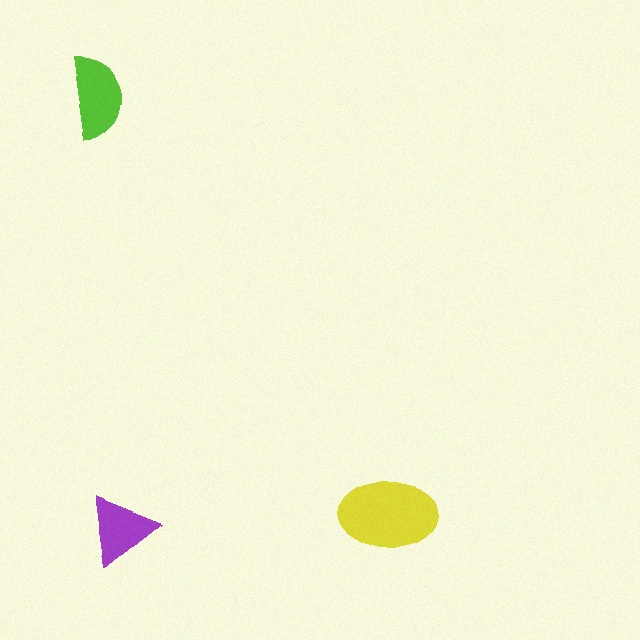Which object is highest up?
The lime semicircle is topmost.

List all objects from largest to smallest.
The yellow ellipse, the lime semicircle, the purple triangle.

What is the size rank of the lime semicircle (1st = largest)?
2nd.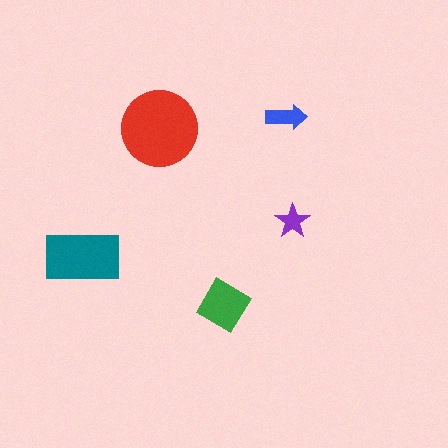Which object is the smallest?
The purple star.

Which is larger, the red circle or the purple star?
The red circle.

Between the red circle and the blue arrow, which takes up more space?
The red circle.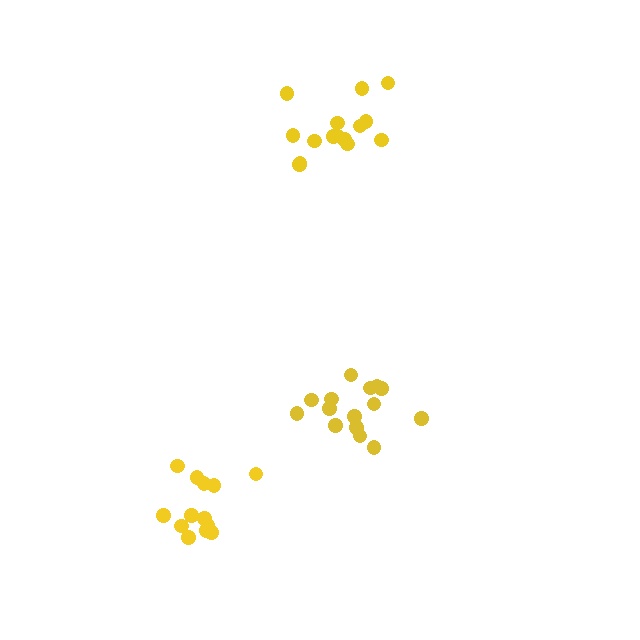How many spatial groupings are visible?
There are 3 spatial groupings.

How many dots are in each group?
Group 1: 15 dots, Group 2: 15 dots, Group 3: 13 dots (43 total).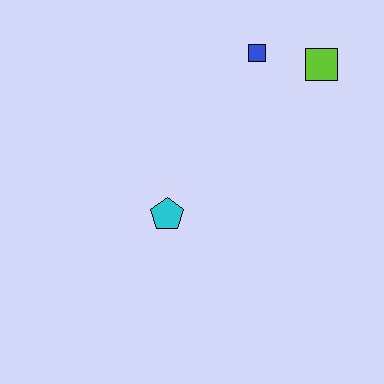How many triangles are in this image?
There are no triangles.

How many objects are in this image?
There are 3 objects.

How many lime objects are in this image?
There is 1 lime object.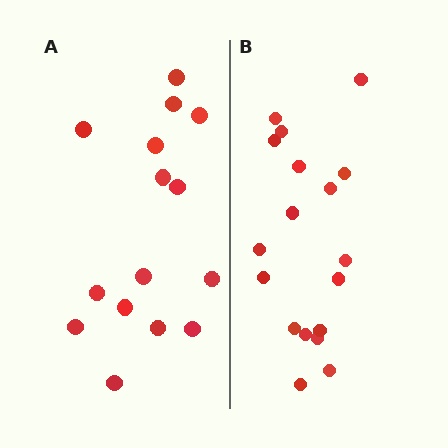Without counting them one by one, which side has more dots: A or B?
Region B (the right region) has more dots.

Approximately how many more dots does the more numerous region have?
Region B has just a few more — roughly 2 or 3 more dots than region A.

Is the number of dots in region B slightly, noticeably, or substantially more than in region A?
Region B has only slightly more — the two regions are fairly close. The ratio is roughly 1.2 to 1.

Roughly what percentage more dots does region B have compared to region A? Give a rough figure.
About 20% more.